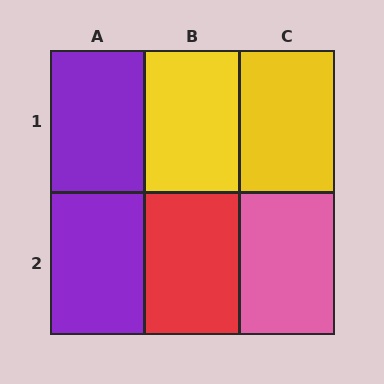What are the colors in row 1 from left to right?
Purple, yellow, yellow.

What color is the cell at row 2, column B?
Red.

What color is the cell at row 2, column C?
Pink.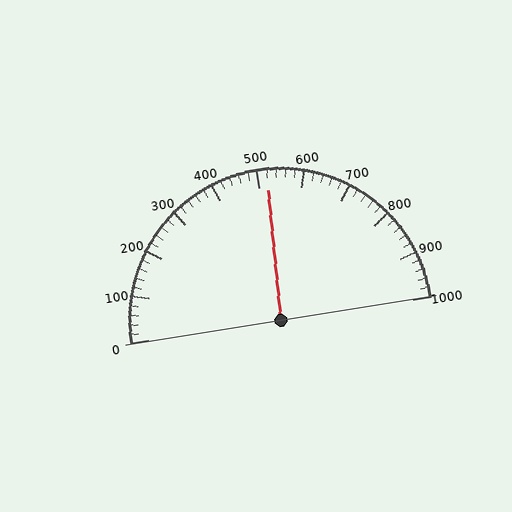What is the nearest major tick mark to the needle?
The nearest major tick mark is 500.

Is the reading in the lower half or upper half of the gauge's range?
The reading is in the upper half of the range (0 to 1000).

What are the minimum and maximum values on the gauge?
The gauge ranges from 0 to 1000.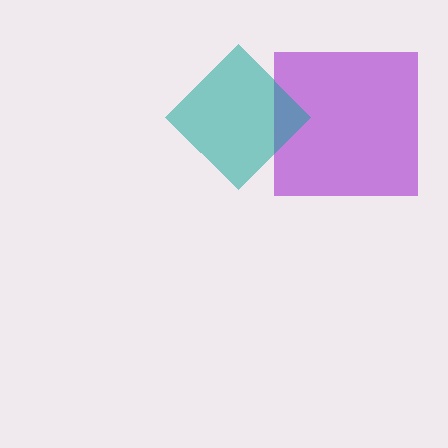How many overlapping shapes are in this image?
There are 2 overlapping shapes in the image.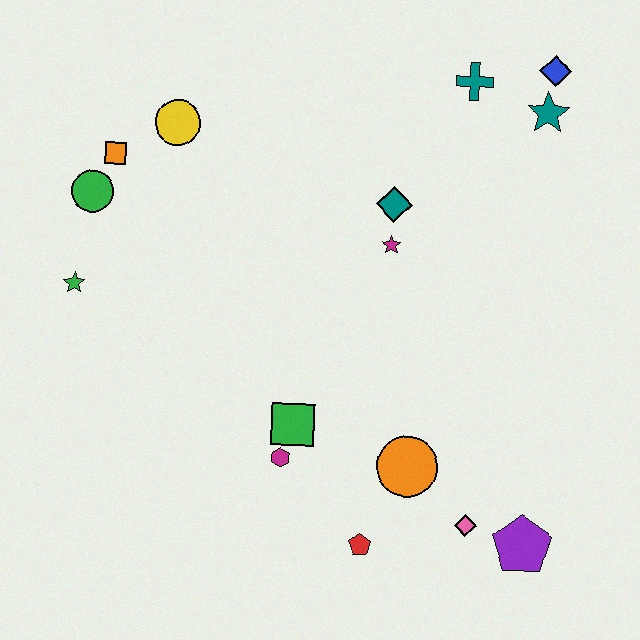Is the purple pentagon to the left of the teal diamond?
No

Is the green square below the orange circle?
No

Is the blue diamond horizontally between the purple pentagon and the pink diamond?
No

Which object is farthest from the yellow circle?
The purple pentagon is farthest from the yellow circle.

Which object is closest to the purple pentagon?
The pink diamond is closest to the purple pentagon.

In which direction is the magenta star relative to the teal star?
The magenta star is to the left of the teal star.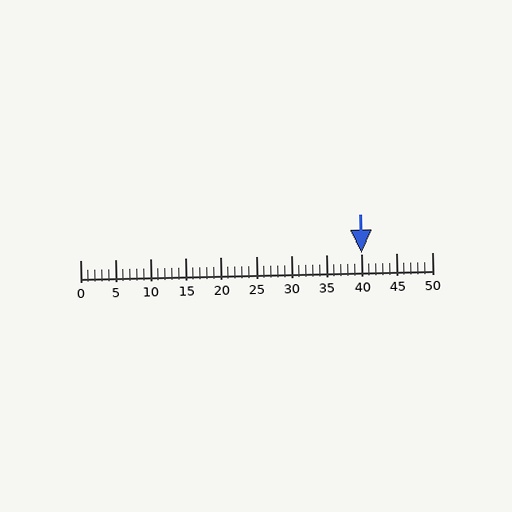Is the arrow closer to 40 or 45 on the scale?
The arrow is closer to 40.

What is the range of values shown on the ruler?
The ruler shows values from 0 to 50.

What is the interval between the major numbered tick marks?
The major tick marks are spaced 5 units apart.